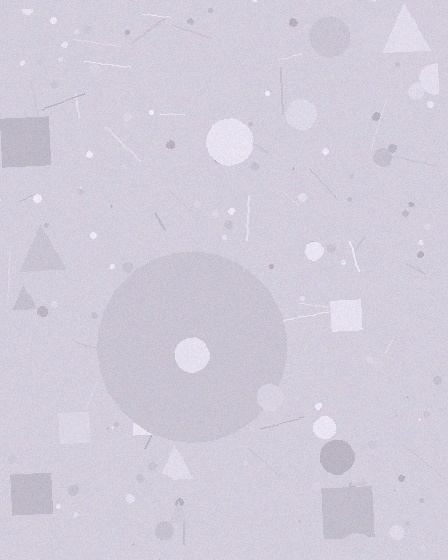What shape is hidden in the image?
A circle is hidden in the image.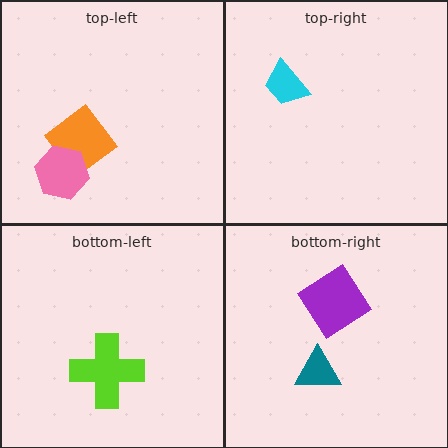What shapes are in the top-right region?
The cyan trapezoid.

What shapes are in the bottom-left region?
The lime cross.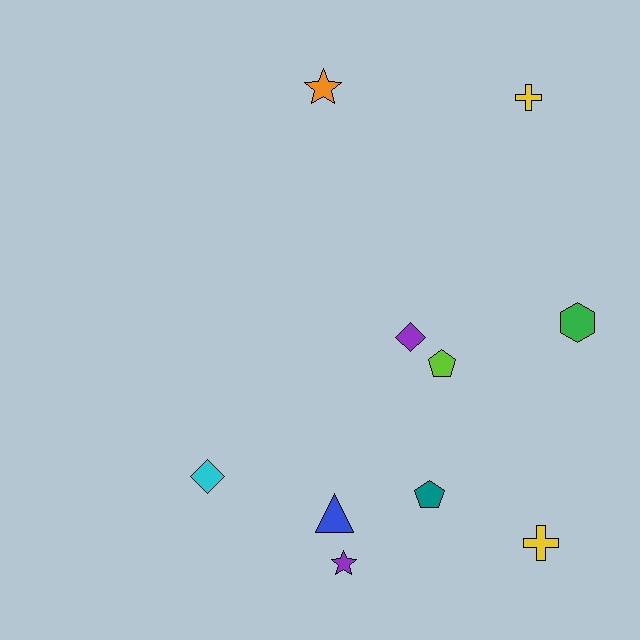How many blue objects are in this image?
There is 1 blue object.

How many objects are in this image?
There are 10 objects.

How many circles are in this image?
There are no circles.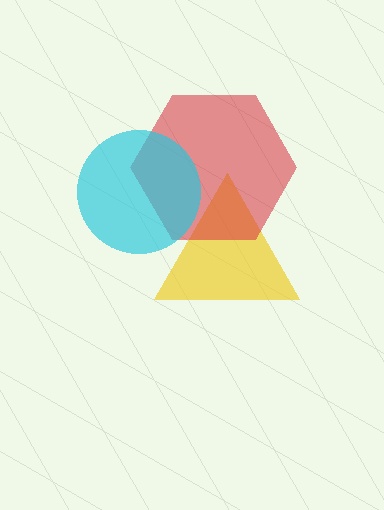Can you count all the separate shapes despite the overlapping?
Yes, there are 3 separate shapes.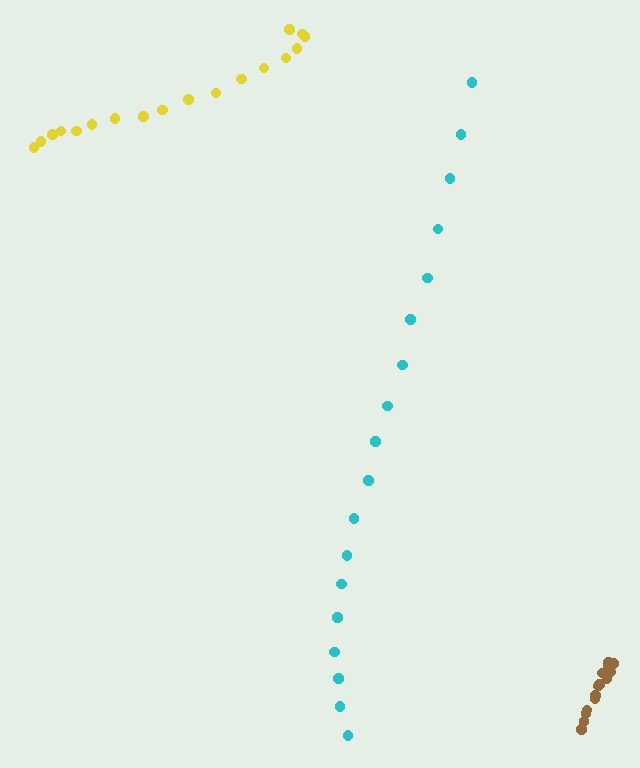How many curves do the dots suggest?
There are 3 distinct paths.